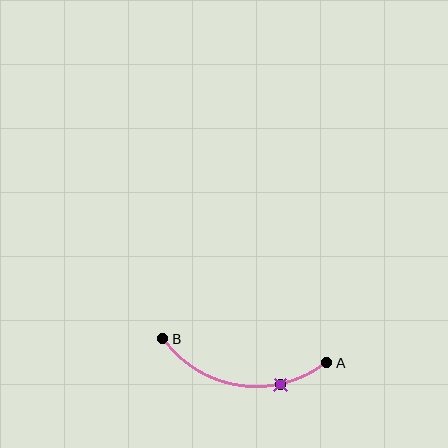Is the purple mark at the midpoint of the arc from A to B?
No. The purple mark lies on the arc but is closer to endpoint A. The arc midpoint would be at the point on the curve equidistant along the arc from both A and B.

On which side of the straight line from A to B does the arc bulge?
The arc bulges below the straight line connecting A and B.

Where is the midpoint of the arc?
The arc midpoint is the point on the curve farthest from the straight line joining A and B. It sits below that line.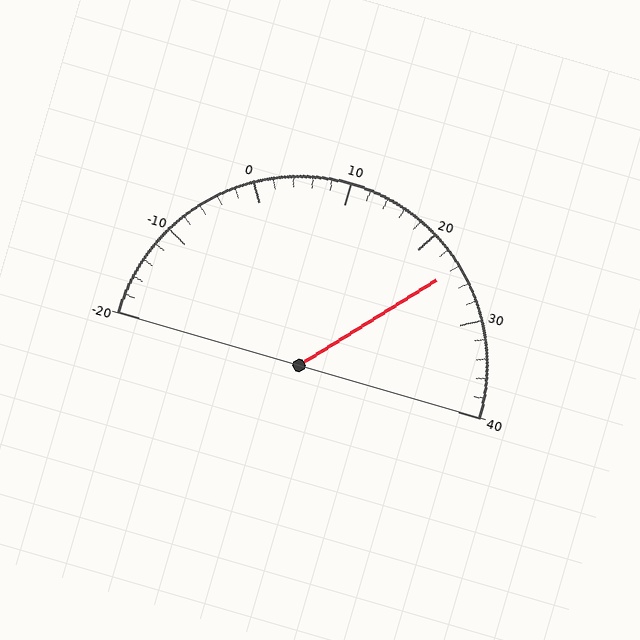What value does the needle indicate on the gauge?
The needle indicates approximately 24.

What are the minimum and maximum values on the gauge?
The gauge ranges from -20 to 40.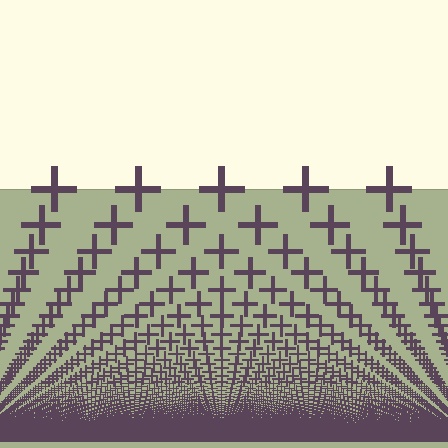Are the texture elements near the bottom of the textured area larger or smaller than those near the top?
Smaller. The gradient is inverted — elements near the bottom are smaller and denser.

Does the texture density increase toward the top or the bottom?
Density increases toward the bottom.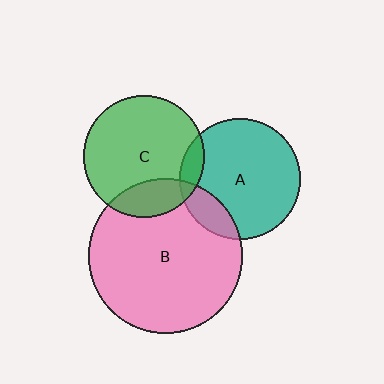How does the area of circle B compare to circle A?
Approximately 1.6 times.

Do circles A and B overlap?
Yes.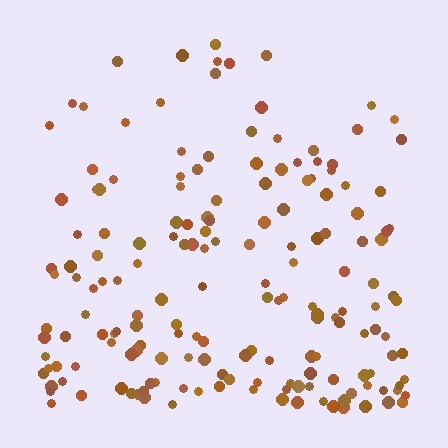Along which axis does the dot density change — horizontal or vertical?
Vertical.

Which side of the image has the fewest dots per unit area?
The top.